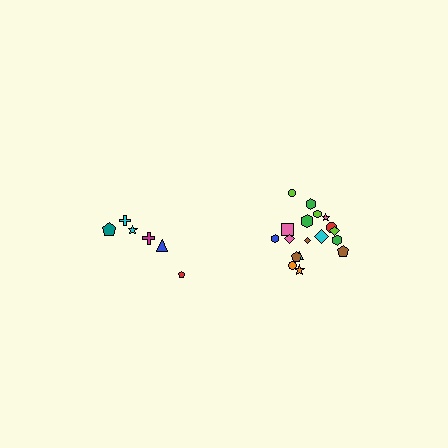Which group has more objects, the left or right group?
The right group.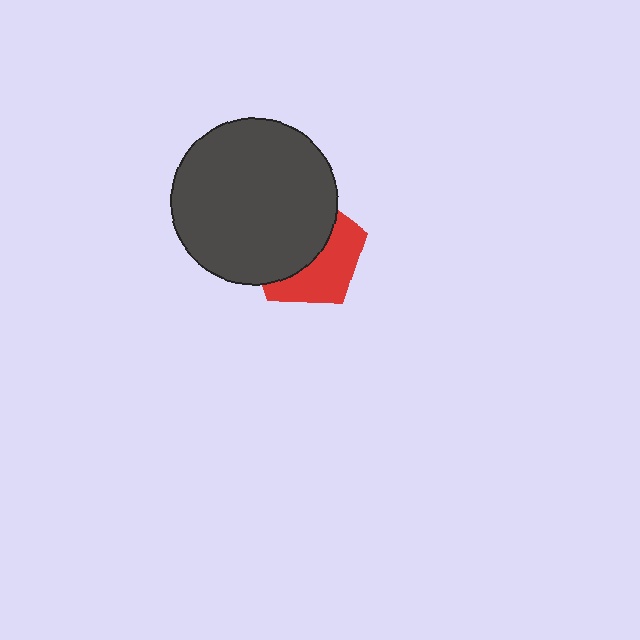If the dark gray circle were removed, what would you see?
You would see the complete red pentagon.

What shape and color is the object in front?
The object in front is a dark gray circle.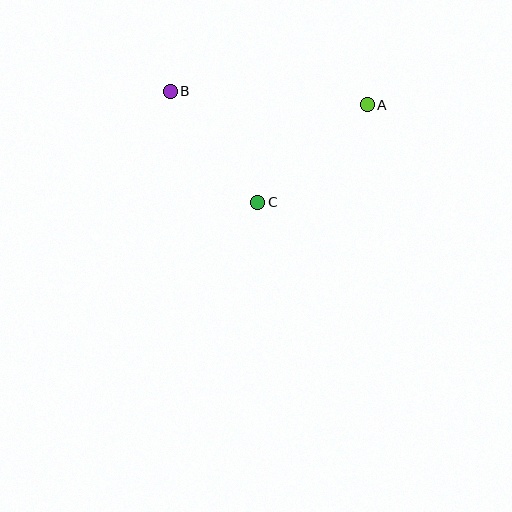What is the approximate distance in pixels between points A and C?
The distance between A and C is approximately 147 pixels.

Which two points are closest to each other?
Points B and C are closest to each other.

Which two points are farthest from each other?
Points A and B are farthest from each other.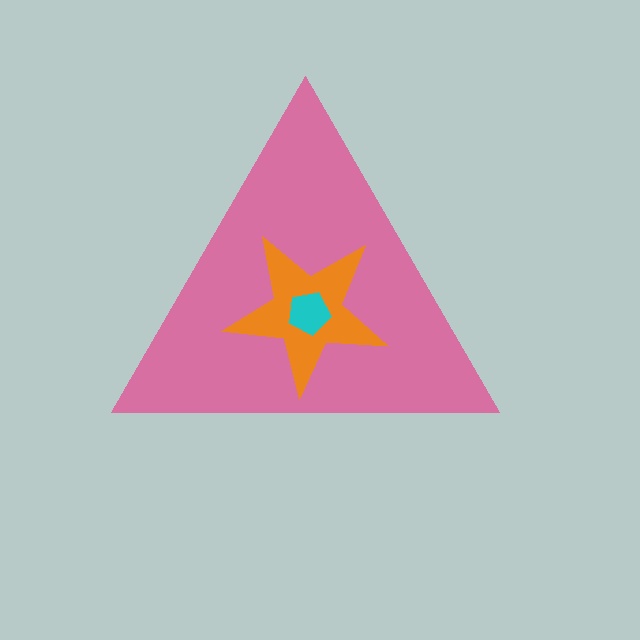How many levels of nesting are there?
3.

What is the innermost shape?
The cyan pentagon.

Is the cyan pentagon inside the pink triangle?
Yes.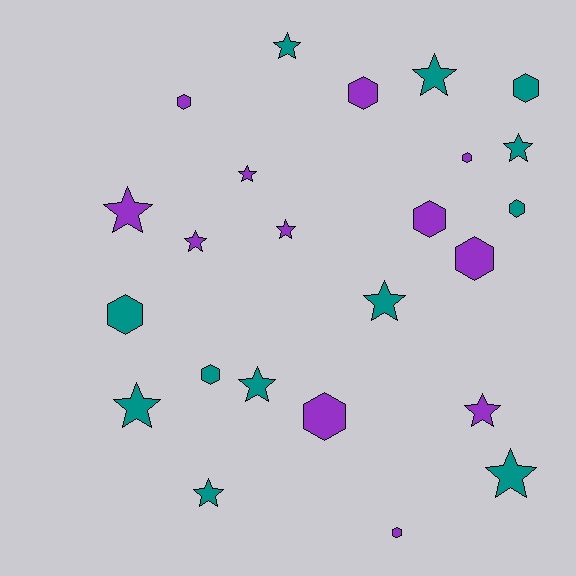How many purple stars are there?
There are 5 purple stars.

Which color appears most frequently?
Purple, with 12 objects.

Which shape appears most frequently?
Star, with 13 objects.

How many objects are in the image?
There are 24 objects.